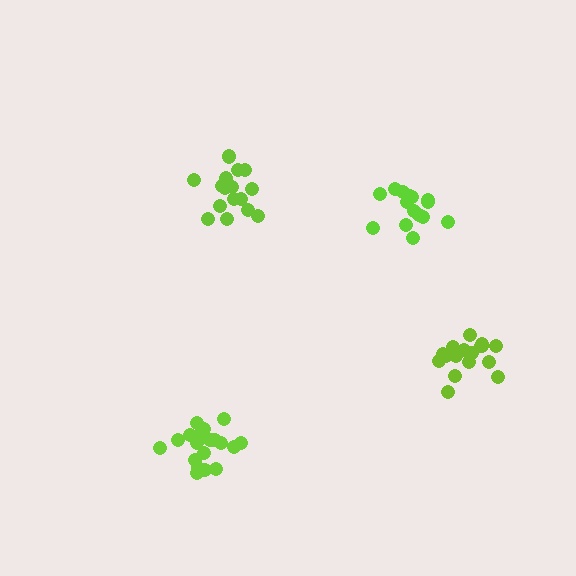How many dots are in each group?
Group 1: 15 dots, Group 2: 17 dots, Group 3: 21 dots, Group 4: 16 dots (69 total).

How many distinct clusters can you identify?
There are 4 distinct clusters.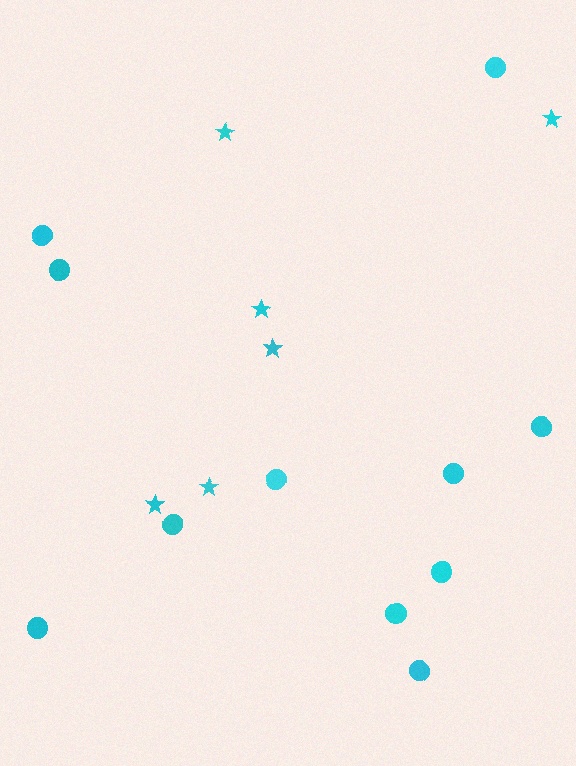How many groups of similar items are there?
There are 2 groups: one group of circles (11) and one group of stars (6).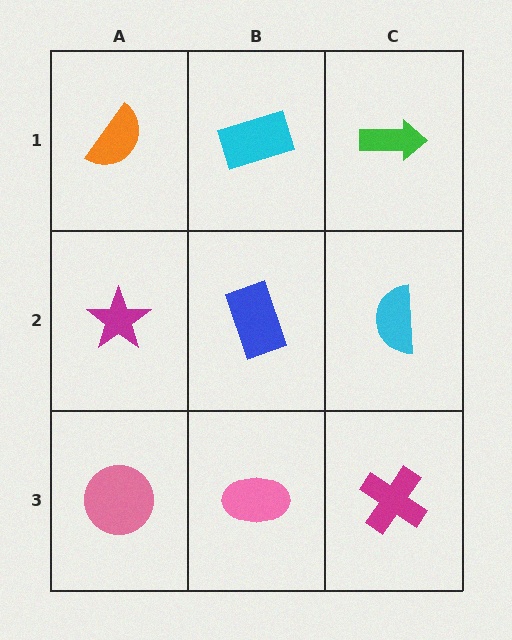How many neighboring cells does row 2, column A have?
3.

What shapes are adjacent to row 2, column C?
A green arrow (row 1, column C), a magenta cross (row 3, column C), a blue rectangle (row 2, column B).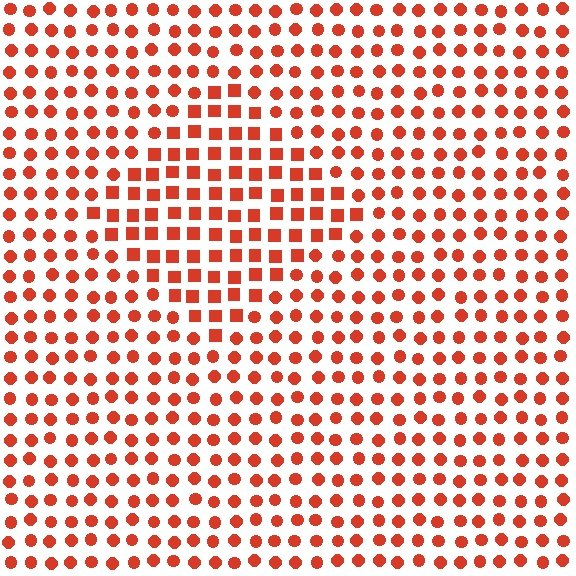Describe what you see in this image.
The image is filled with small red elements arranged in a uniform grid. A diamond-shaped region contains squares, while the surrounding area contains circles. The boundary is defined purely by the change in element shape.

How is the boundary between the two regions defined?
The boundary is defined by a change in element shape: squares inside vs. circles outside. All elements share the same color and spacing.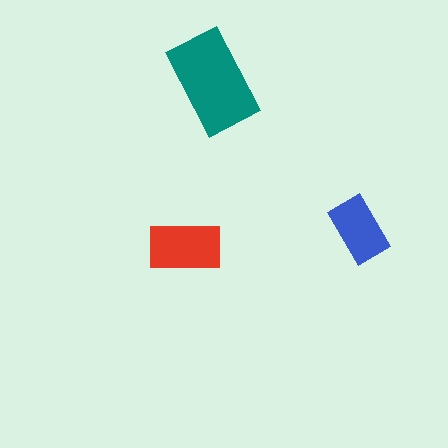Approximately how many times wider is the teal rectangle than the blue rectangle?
About 1.5 times wider.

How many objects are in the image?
There are 3 objects in the image.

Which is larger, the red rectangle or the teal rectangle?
The teal one.